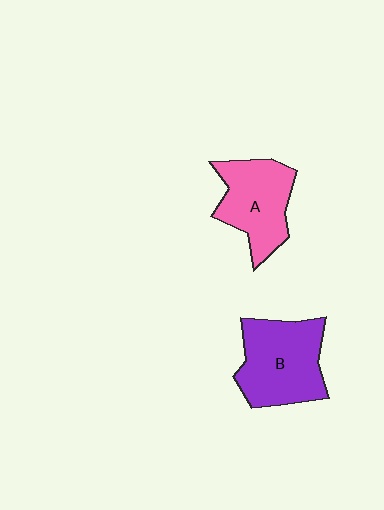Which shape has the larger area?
Shape B (purple).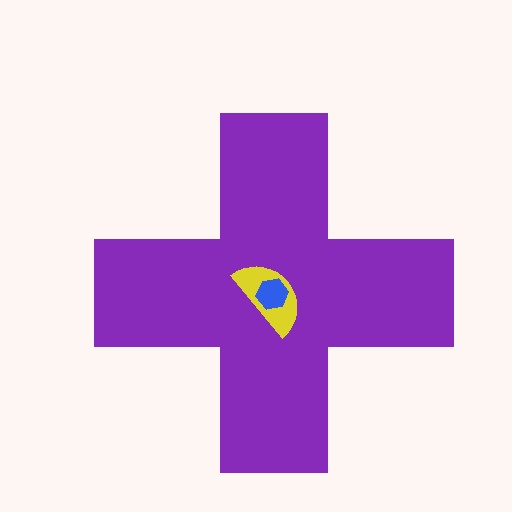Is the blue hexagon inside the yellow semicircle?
Yes.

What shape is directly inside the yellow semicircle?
The blue hexagon.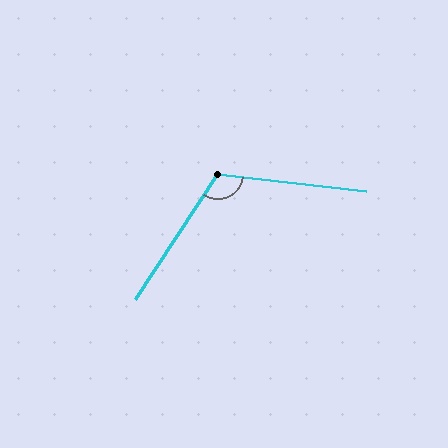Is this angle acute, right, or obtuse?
It is obtuse.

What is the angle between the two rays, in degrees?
Approximately 117 degrees.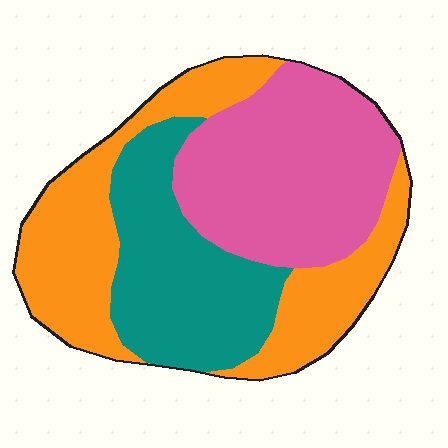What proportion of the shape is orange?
Orange takes up about three eighths (3/8) of the shape.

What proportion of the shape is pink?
Pink takes up about three eighths (3/8) of the shape.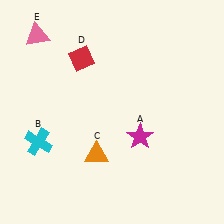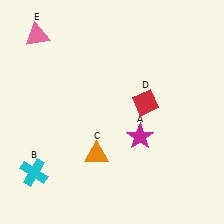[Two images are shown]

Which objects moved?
The objects that moved are: the cyan cross (B), the red diamond (D).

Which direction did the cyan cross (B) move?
The cyan cross (B) moved down.